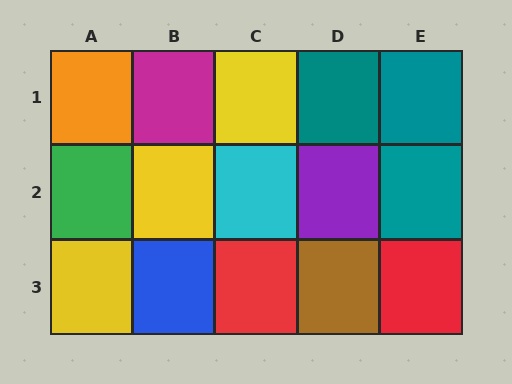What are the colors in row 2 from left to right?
Green, yellow, cyan, purple, teal.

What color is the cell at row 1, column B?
Magenta.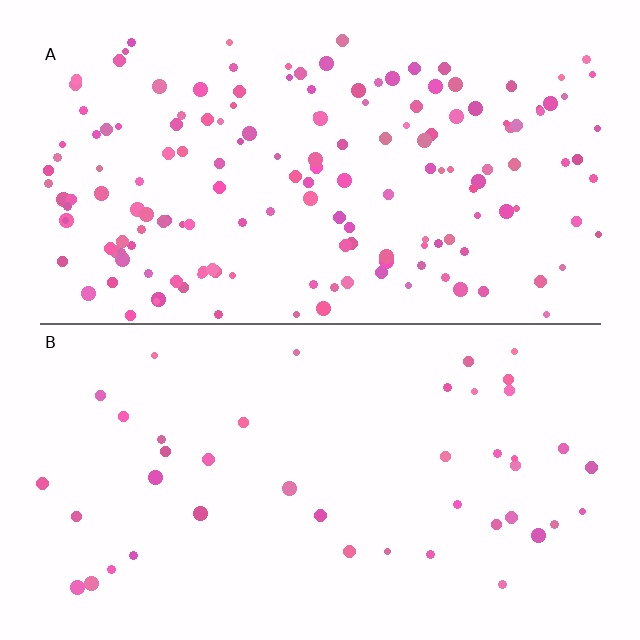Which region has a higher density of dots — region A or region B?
A (the top).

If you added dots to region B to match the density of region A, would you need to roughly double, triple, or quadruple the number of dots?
Approximately quadruple.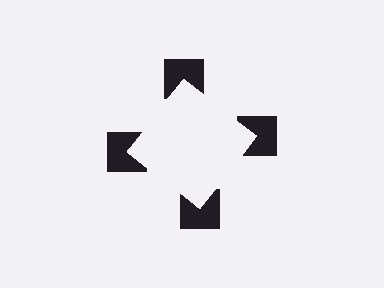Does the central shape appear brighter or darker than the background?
It typically appears slightly brighter than the background, even though no actual brightness change is drawn.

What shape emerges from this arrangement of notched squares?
An illusory square — its edges are inferred from the aligned wedge cuts in the notched squares, not physically drawn.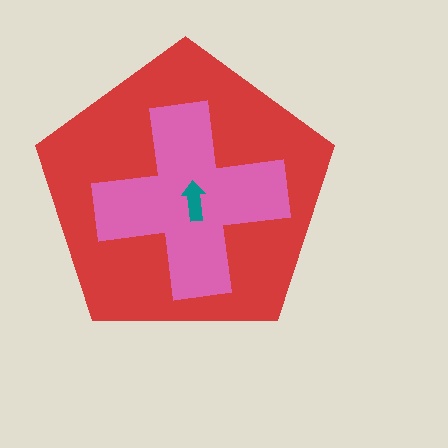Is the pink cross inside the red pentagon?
Yes.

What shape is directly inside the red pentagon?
The pink cross.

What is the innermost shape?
The teal arrow.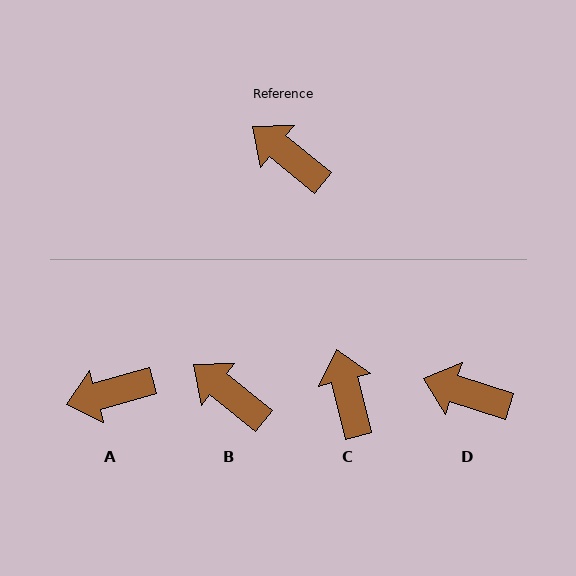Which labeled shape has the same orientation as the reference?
B.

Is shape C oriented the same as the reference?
No, it is off by about 37 degrees.